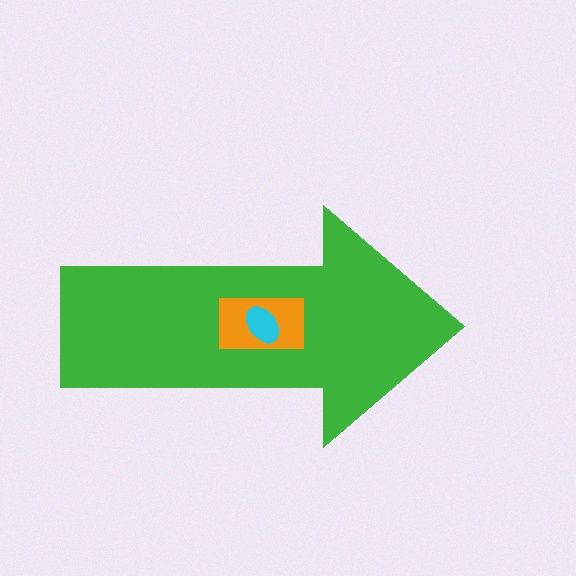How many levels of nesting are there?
3.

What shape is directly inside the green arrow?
The orange rectangle.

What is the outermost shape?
The green arrow.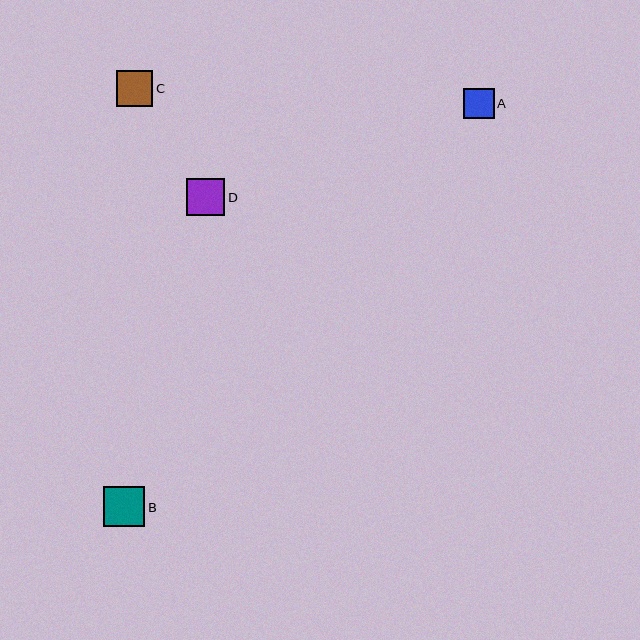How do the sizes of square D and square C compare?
Square D and square C are approximately the same size.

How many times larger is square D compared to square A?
Square D is approximately 1.2 times the size of square A.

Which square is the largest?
Square B is the largest with a size of approximately 41 pixels.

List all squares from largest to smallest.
From largest to smallest: B, D, C, A.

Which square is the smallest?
Square A is the smallest with a size of approximately 30 pixels.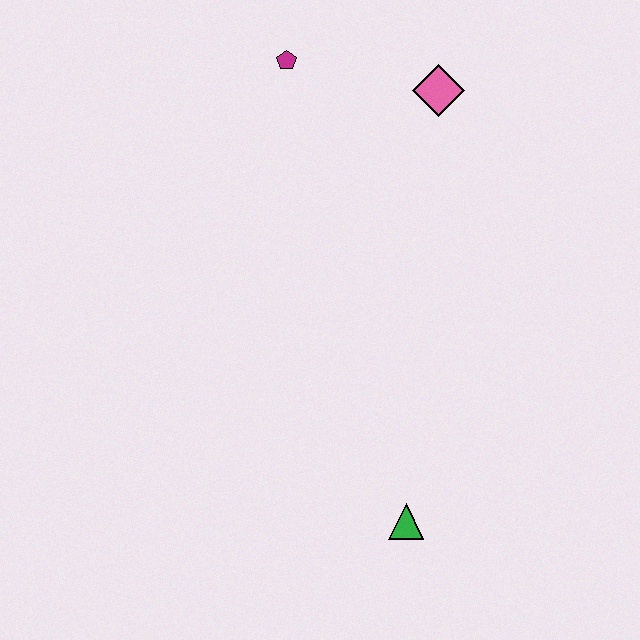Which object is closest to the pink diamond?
The magenta pentagon is closest to the pink diamond.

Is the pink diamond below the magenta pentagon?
Yes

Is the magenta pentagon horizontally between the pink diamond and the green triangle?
No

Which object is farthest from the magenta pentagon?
The green triangle is farthest from the magenta pentagon.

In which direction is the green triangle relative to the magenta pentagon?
The green triangle is below the magenta pentagon.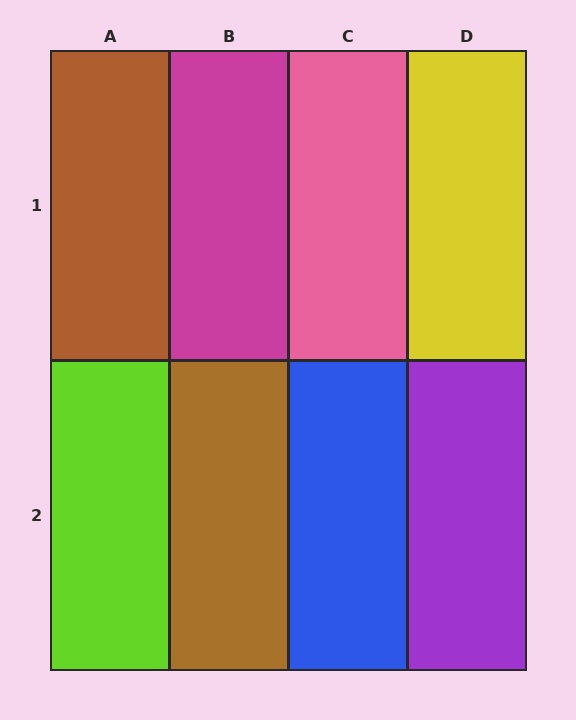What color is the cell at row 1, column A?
Brown.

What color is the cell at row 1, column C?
Pink.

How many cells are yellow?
1 cell is yellow.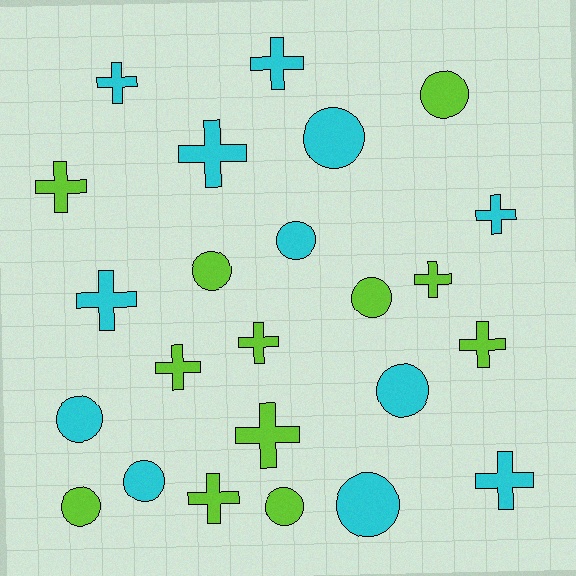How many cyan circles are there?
There are 6 cyan circles.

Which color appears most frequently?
Cyan, with 12 objects.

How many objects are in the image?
There are 24 objects.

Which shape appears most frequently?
Cross, with 13 objects.